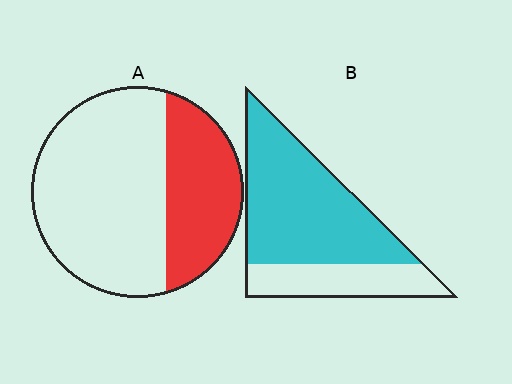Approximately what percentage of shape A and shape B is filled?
A is approximately 35% and B is approximately 70%.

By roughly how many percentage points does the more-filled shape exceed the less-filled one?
By roughly 35 percentage points (B over A).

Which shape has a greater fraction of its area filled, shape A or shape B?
Shape B.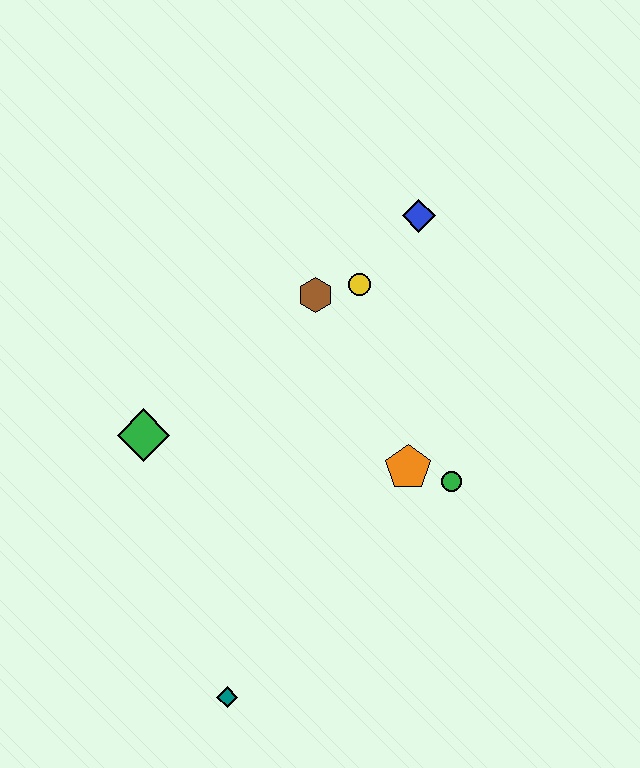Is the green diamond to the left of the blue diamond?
Yes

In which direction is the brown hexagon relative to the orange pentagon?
The brown hexagon is above the orange pentagon.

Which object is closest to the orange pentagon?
The green circle is closest to the orange pentagon.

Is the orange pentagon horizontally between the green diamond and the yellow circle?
No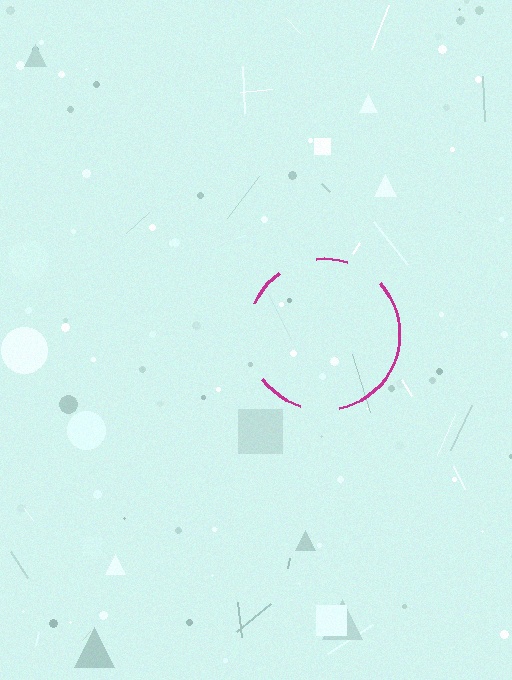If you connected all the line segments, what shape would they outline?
They would outline a circle.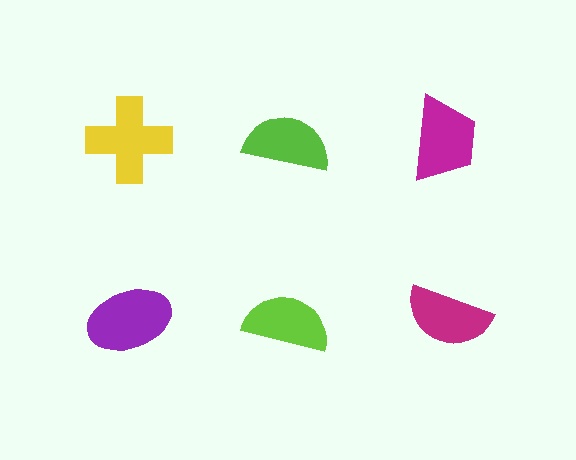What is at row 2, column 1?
A purple ellipse.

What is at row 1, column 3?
A magenta trapezoid.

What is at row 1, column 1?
A yellow cross.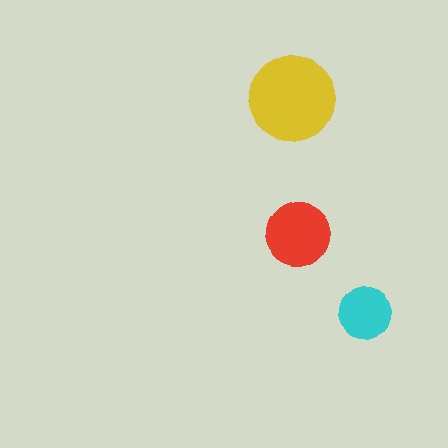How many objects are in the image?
There are 3 objects in the image.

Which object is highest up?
The yellow circle is topmost.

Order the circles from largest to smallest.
the yellow one, the red one, the cyan one.